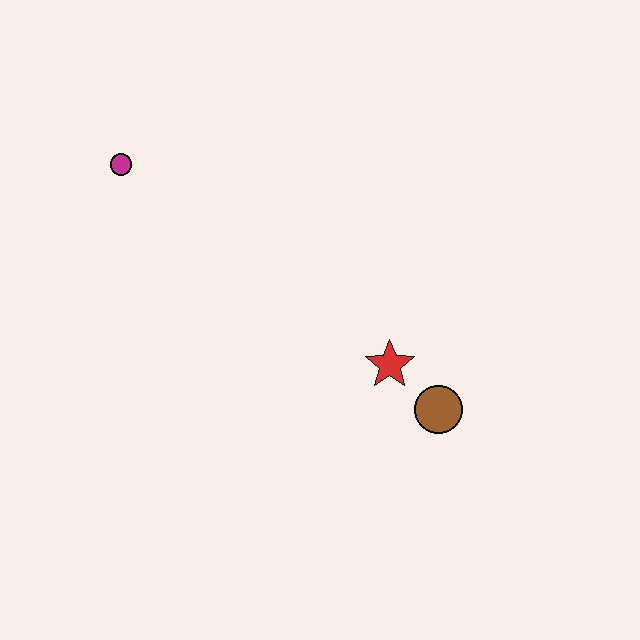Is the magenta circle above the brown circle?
Yes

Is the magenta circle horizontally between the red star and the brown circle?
No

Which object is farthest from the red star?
The magenta circle is farthest from the red star.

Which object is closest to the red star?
The brown circle is closest to the red star.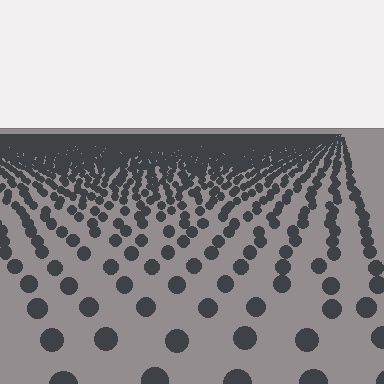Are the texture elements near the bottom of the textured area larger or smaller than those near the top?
Larger. Near the bottom, elements are closer to the viewer and appear at a bigger on-screen size.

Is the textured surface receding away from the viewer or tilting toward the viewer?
The surface is receding away from the viewer. Texture elements get smaller and denser toward the top.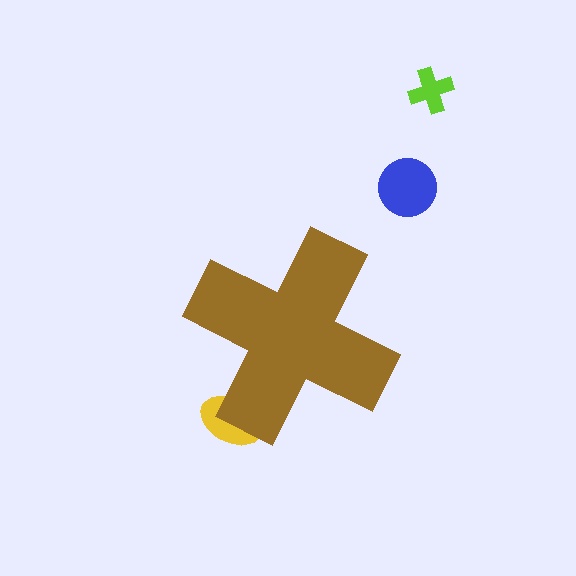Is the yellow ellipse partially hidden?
Yes, the yellow ellipse is partially hidden behind the brown cross.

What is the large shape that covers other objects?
A brown cross.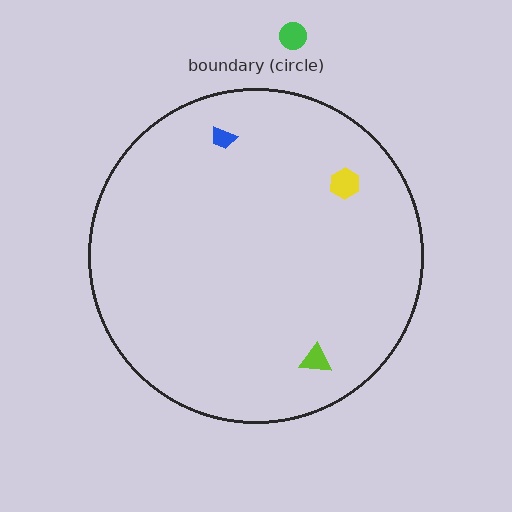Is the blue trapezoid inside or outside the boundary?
Inside.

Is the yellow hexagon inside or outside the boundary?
Inside.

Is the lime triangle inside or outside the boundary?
Inside.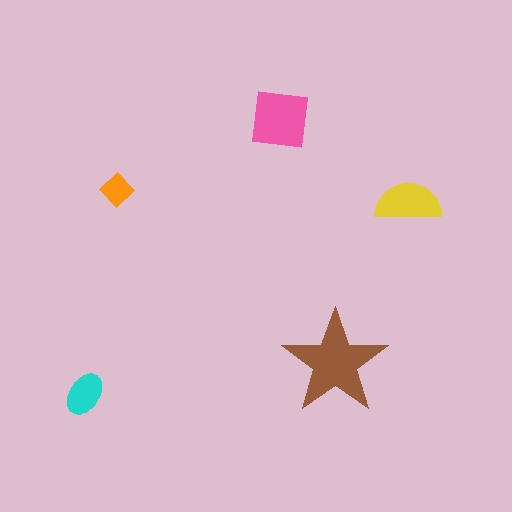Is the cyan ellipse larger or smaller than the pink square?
Smaller.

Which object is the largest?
The brown star.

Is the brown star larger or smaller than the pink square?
Larger.